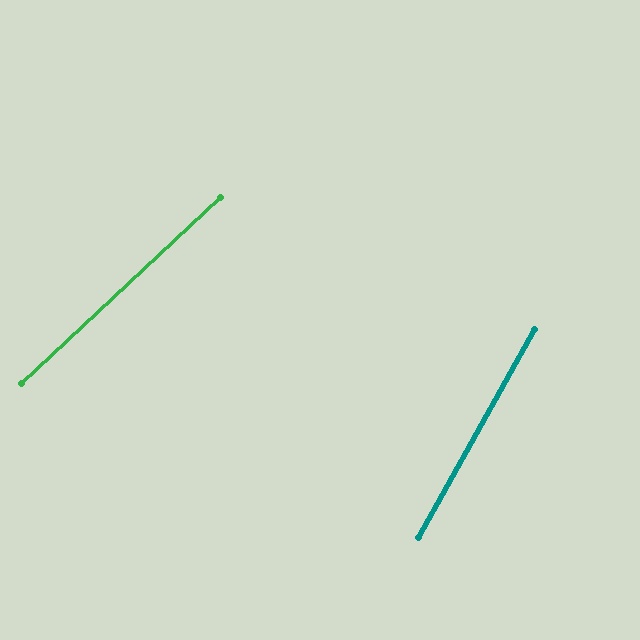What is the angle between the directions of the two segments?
Approximately 18 degrees.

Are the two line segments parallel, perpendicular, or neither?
Neither parallel nor perpendicular — they differ by about 18°.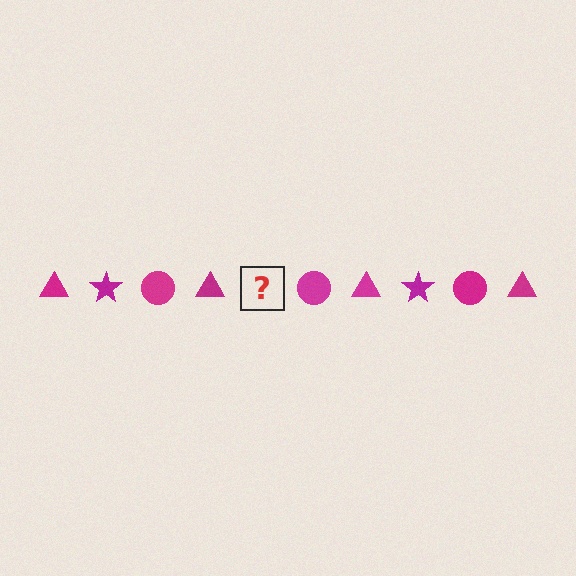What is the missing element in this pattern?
The missing element is a magenta star.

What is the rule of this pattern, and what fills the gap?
The rule is that the pattern cycles through triangle, star, circle shapes in magenta. The gap should be filled with a magenta star.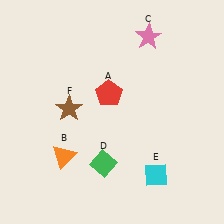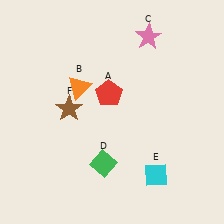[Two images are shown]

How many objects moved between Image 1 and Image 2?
1 object moved between the two images.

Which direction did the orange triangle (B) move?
The orange triangle (B) moved up.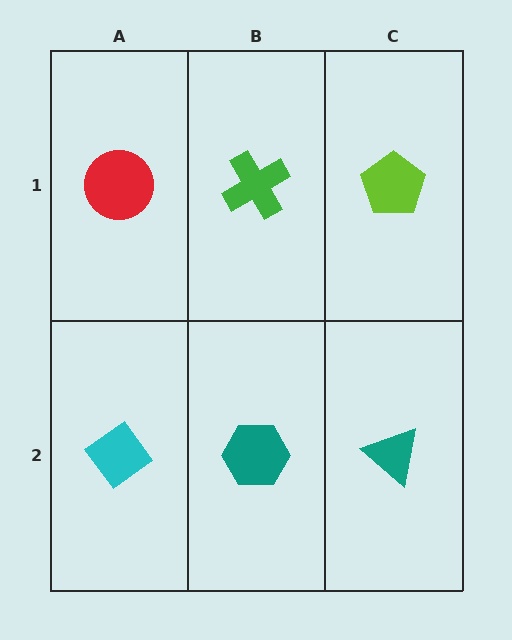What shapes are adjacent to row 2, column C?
A lime pentagon (row 1, column C), a teal hexagon (row 2, column B).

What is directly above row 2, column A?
A red circle.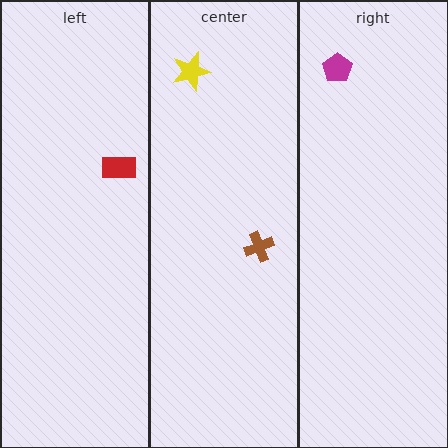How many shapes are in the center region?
2.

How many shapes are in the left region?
1.